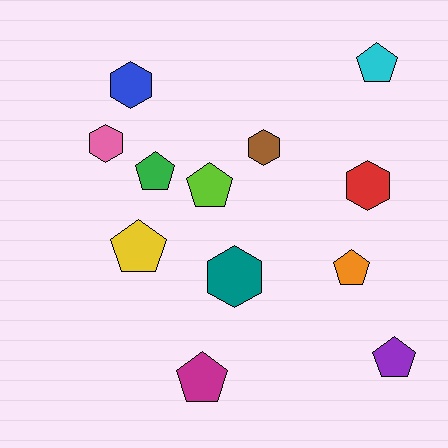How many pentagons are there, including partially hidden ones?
There are 7 pentagons.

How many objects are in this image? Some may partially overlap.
There are 12 objects.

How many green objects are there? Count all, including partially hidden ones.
There is 1 green object.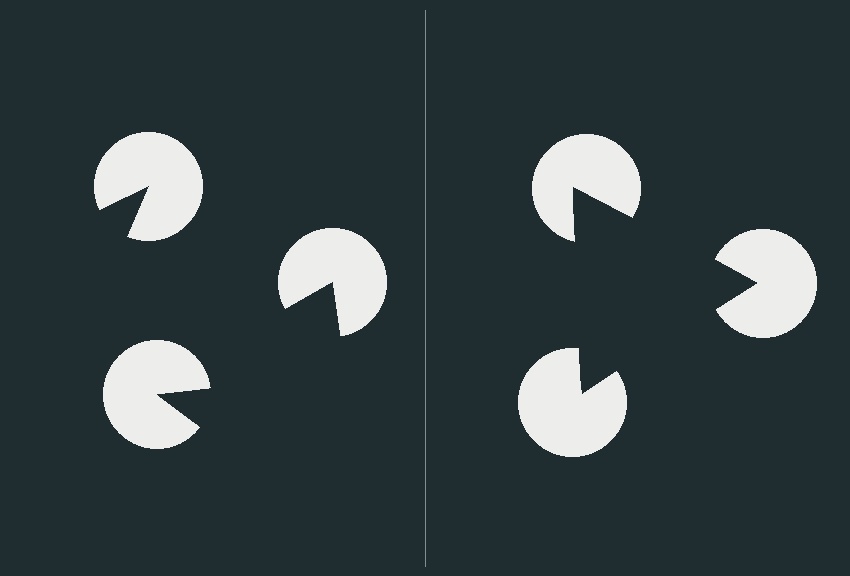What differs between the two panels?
The pac-man discs are positioned identically on both sides; only the wedge orientations differ. On the right they align to a triangle; on the left they are misaligned.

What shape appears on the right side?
An illusory triangle.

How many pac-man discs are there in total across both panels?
6 — 3 on each side.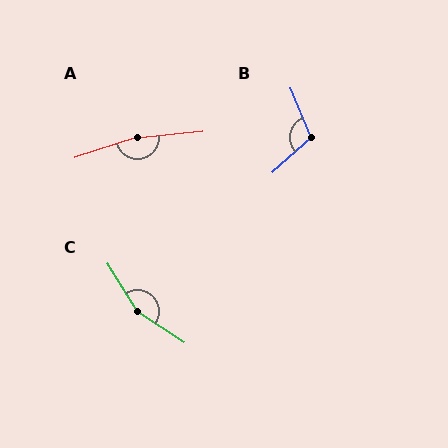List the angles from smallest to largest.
B (110°), C (155°), A (167°).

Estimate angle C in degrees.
Approximately 155 degrees.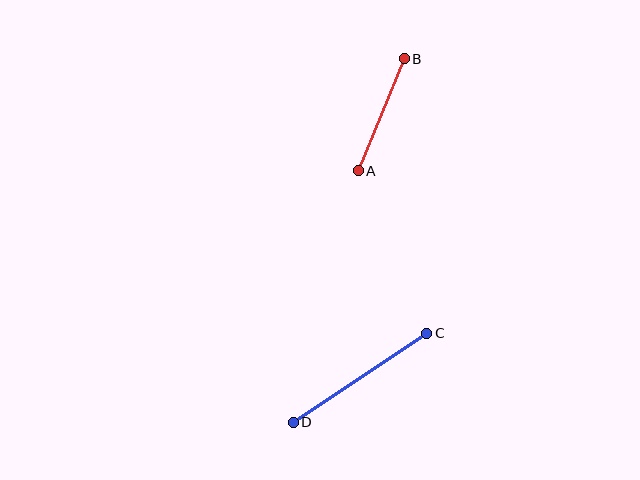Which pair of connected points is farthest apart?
Points C and D are farthest apart.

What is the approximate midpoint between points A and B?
The midpoint is at approximately (381, 115) pixels.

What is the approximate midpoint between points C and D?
The midpoint is at approximately (360, 378) pixels.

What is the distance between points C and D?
The distance is approximately 160 pixels.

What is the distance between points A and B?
The distance is approximately 121 pixels.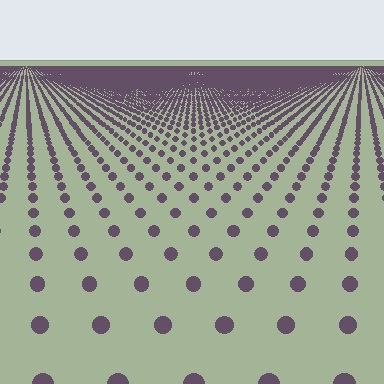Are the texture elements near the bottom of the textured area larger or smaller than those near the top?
Larger. Near the bottom, elements are closer to the viewer and appear at a bigger on-screen size.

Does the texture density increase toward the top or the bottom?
Density increases toward the top.